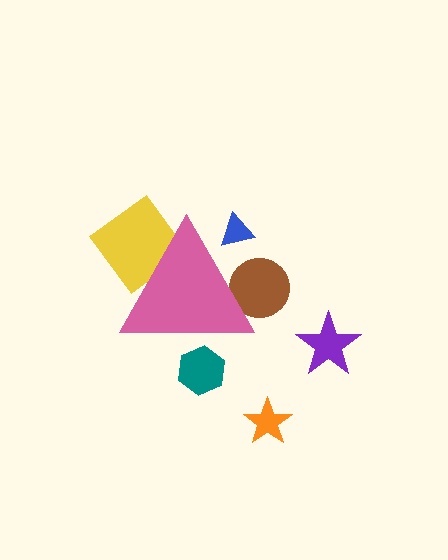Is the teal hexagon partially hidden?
Yes, the teal hexagon is partially hidden behind the pink triangle.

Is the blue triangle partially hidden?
Yes, the blue triangle is partially hidden behind the pink triangle.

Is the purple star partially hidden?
No, the purple star is fully visible.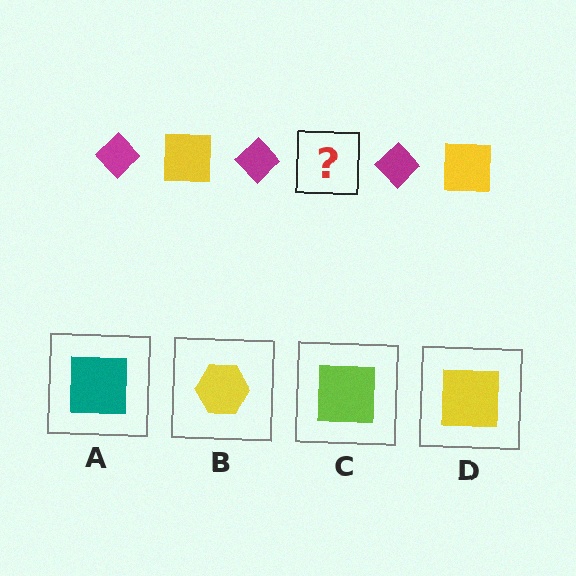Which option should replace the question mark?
Option D.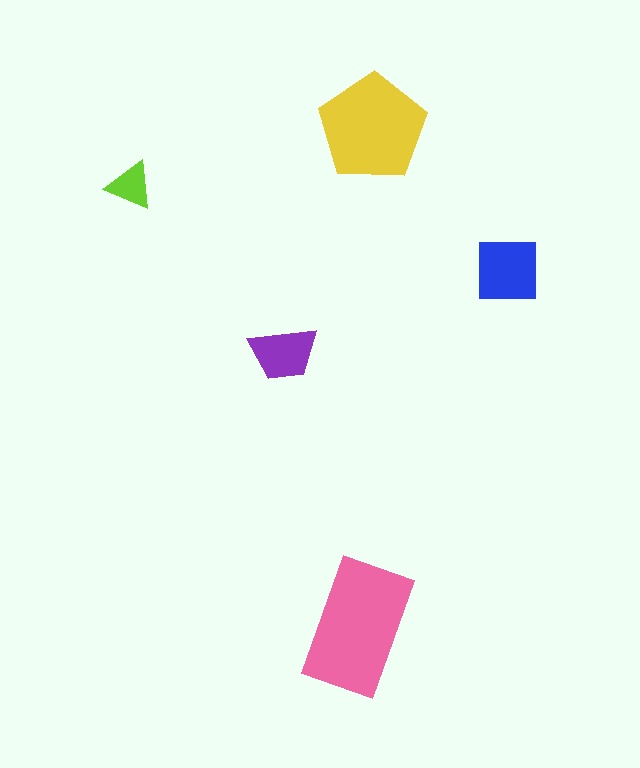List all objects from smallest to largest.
The lime triangle, the purple trapezoid, the blue square, the yellow pentagon, the pink rectangle.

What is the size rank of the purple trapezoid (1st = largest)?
4th.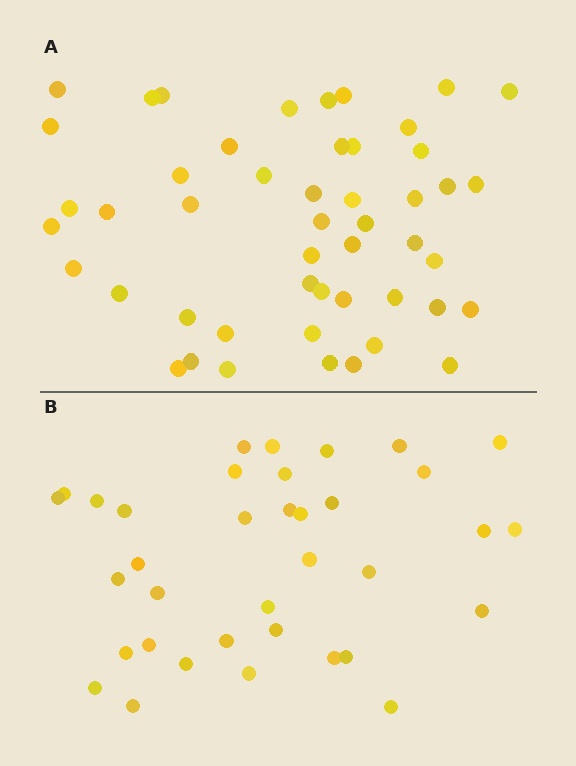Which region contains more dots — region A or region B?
Region A (the top region) has more dots.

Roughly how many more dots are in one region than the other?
Region A has approximately 15 more dots than region B.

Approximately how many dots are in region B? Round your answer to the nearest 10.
About 40 dots. (The exact count is 36, which rounds to 40.)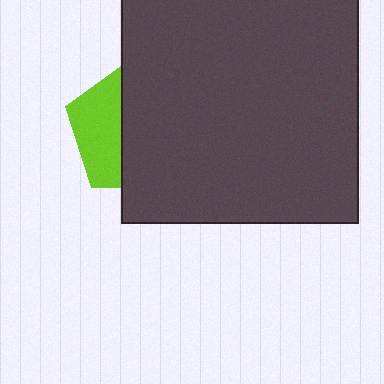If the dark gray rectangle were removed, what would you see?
You would see the complete lime pentagon.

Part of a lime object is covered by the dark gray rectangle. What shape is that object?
It is a pentagon.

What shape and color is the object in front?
The object in front is a dark gray rectangle.